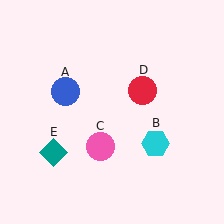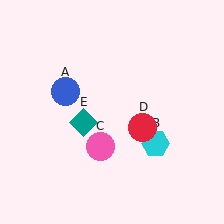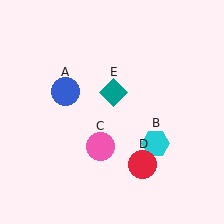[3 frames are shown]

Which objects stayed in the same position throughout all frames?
Blue circle (object A) and cyan hexagon (object B) and pink circle (object C) remained stationary.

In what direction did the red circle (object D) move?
The red circle (object D) moved down.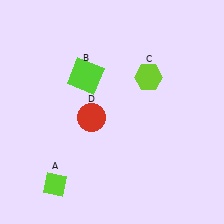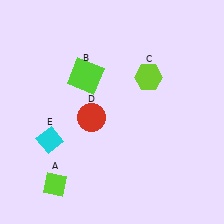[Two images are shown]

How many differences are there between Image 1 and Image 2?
There is 1 difference between the two images.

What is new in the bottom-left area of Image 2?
A cyan diamond (E) was added in the bottom-left area of Image 2.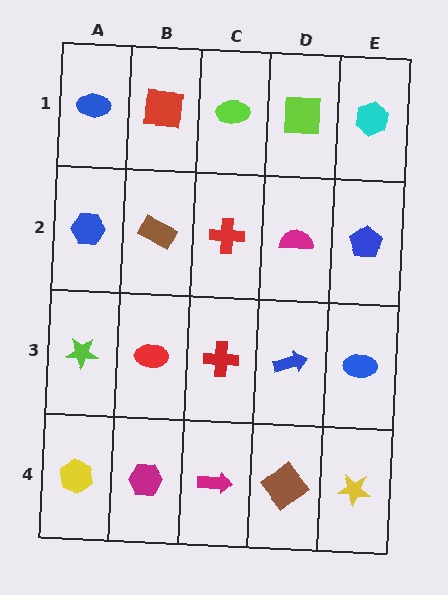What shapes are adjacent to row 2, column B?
A red square (row 1, column B), a red ellipse (row 3, column B), a blue hexagon (row 2, column A), a red cross (row 2, column C).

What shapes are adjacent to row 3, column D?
A magenta semicircle (row 2, column D), a brown diamond (row 4, column D), a red cross (row 3, column C), a blue ellipse (row 3, column E).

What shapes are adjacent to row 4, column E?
A blue ellipse (row 3, column E), a brown diamond (row 4, column D).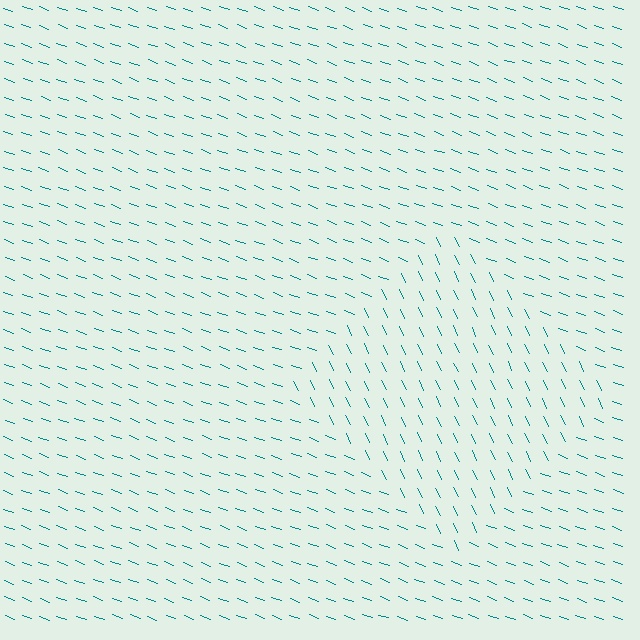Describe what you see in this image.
The image is filled with small teal line segments. A diamond region in the image has lines oriented differently from the surrounding lines, creating a visible texture boundary.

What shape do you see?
I see a diamond.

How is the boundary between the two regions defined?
The boundary is defined purely by a change in line orientation (approximately 45 degrees difference). All lines are the same color and thickness.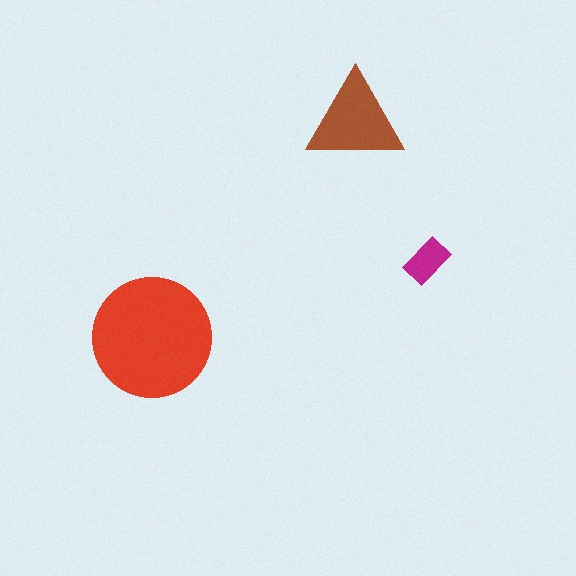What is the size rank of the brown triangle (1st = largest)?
2nd.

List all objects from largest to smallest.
The red circle, the brown triangle, the magenta rectangle.